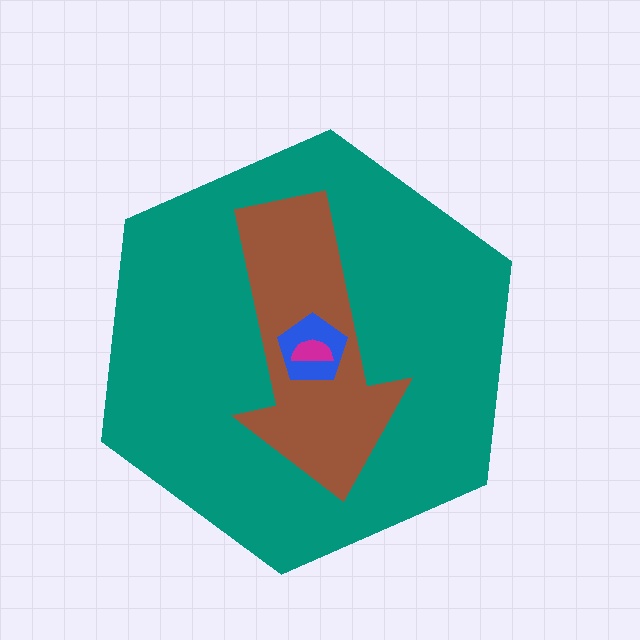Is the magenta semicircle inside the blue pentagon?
Yes.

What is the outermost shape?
The teal hexagon.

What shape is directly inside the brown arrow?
The blue pentagon.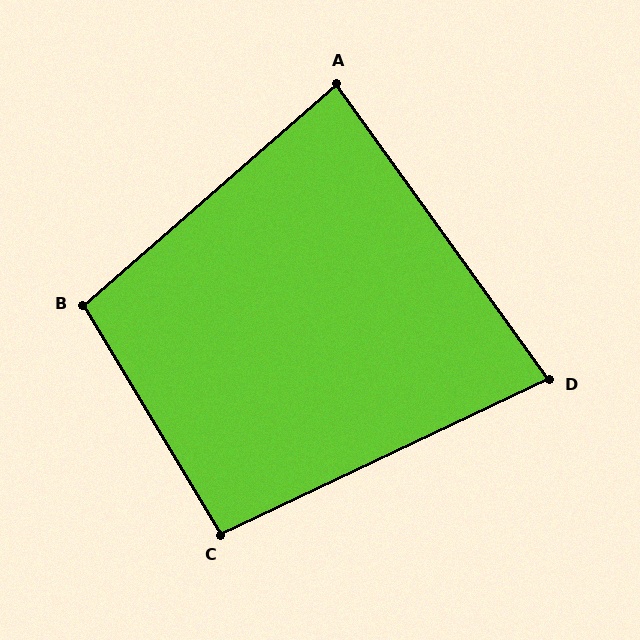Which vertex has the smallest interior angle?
D, at approximately 80 degrees.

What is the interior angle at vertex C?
Approximately 96 degrees (obtuse).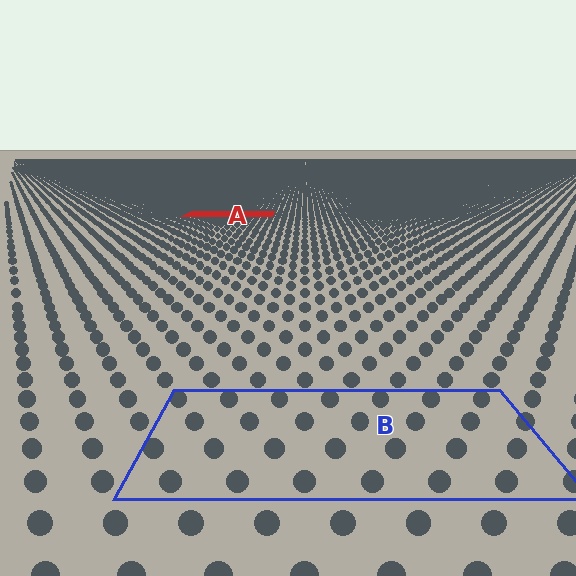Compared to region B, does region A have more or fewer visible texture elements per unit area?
Region A has more texture elements per unit area — they are packed more densely because it is farther away.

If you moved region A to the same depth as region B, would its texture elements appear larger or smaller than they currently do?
They would appear larger. At a closer depth, the same texture elements are projected at a bigger on-screen size.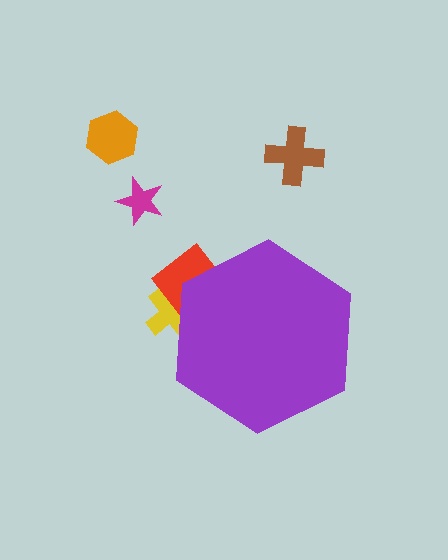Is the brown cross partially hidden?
No, the brown cross is fully visible.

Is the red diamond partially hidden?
Yes, the red diamond is partially hidden behind the purple hexagon.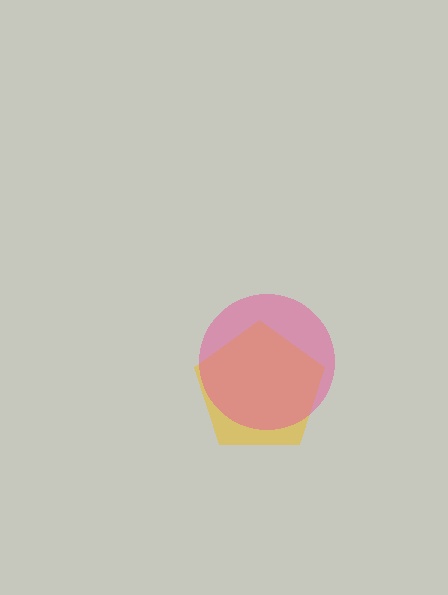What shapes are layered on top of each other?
The layered shapes are: a yellow pentagon, a pink circle.